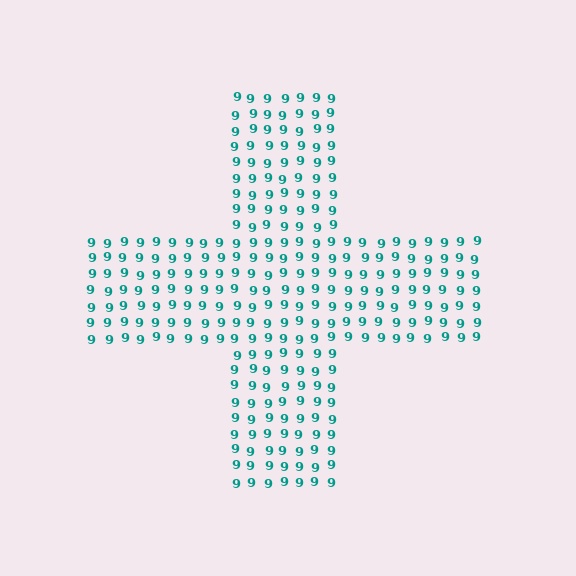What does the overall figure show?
The overall figure shows a cross.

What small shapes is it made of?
It is made of small digit 9's.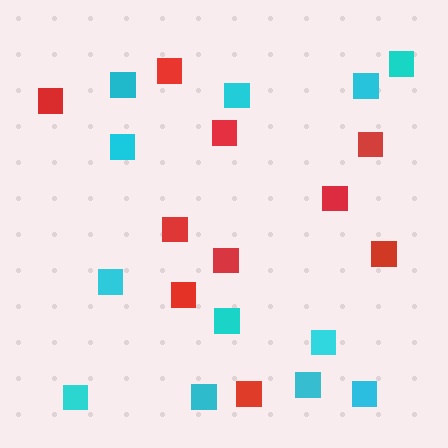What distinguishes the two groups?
There are 2 groups: one group of red squares (10) and one group of cyan squares (12).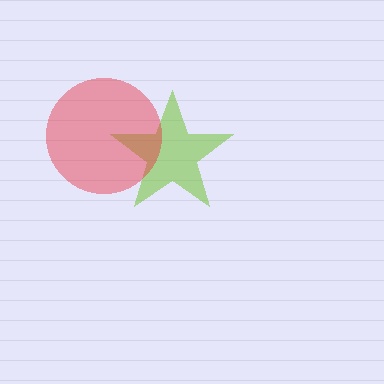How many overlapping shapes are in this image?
There are 2 overlapping shapes in the image.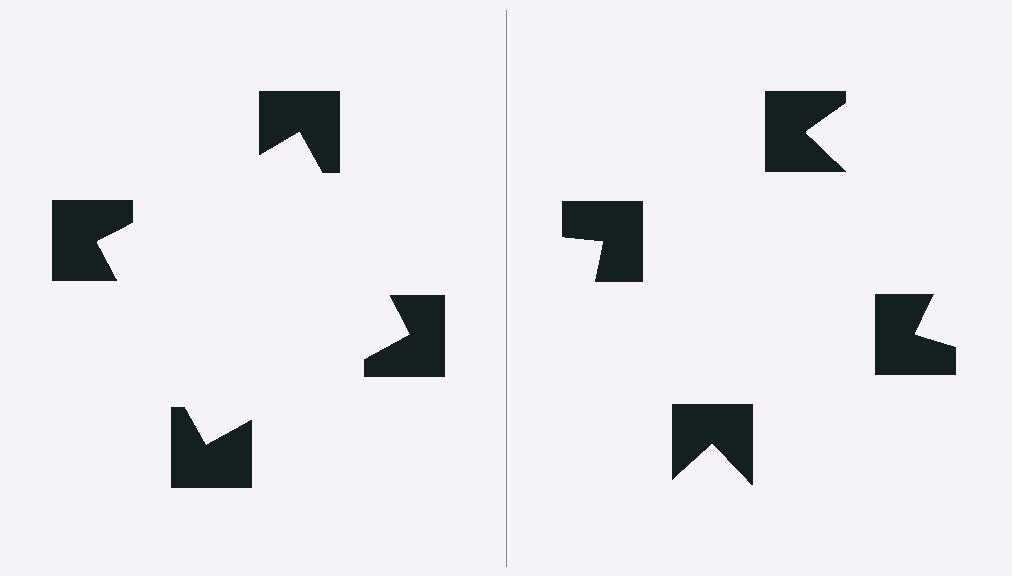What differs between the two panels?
The notched squares are positioned identically on both sides; only the wedge orientations differ. On the left they align to a square; on the right they are misaligned.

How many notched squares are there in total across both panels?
8 — 4 on each side.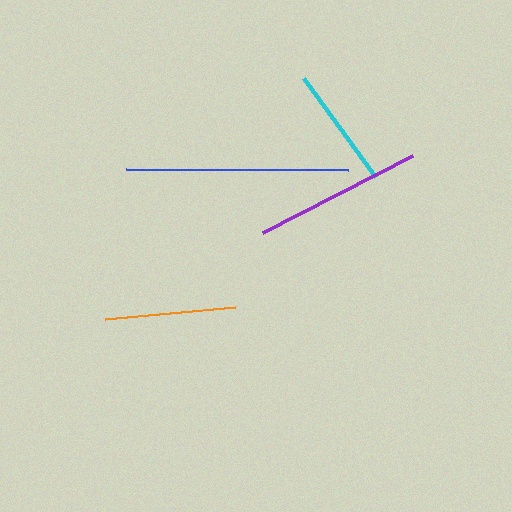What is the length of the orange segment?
The orange segment is approximately 130 pixels long.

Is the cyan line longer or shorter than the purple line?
The purple line is longer than the cyan line.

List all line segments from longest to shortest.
From longest to shortest: blue, purple, orange, cyan.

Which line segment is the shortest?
The cyan line is the shortest at approximately 122 pixels.